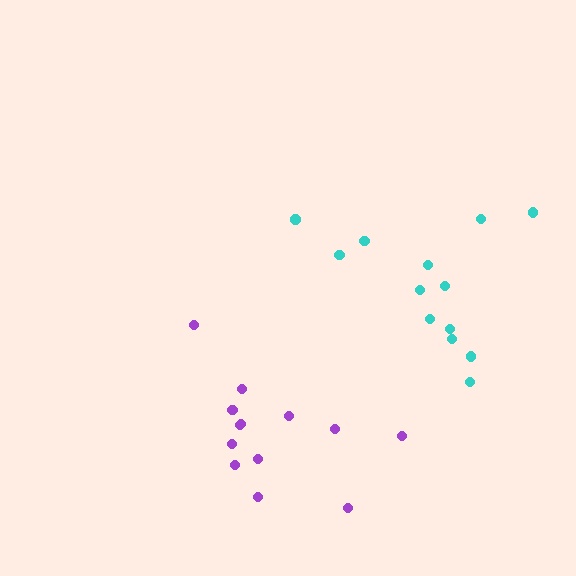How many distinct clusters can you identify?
There are 2 distinct clusters.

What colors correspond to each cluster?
The clusters are colored: purple, cyan.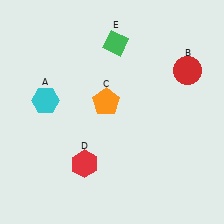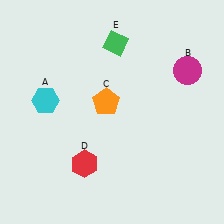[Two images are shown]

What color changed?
The circle (B) changed from red in Image 1 to magenta in Image 2.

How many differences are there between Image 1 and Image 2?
There is 1 difference between the two images.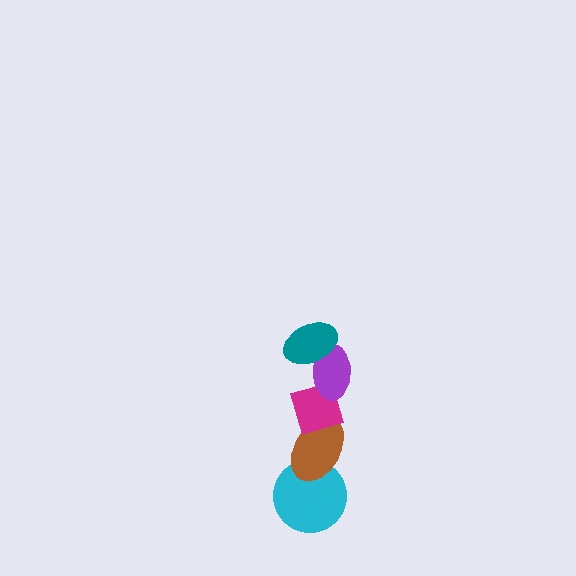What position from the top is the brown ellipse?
The brown ellipse is 4th from the top.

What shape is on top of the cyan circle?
The brown ellipse is on top of the cyan circle.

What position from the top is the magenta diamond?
The magenta diamond is 3rd from the top.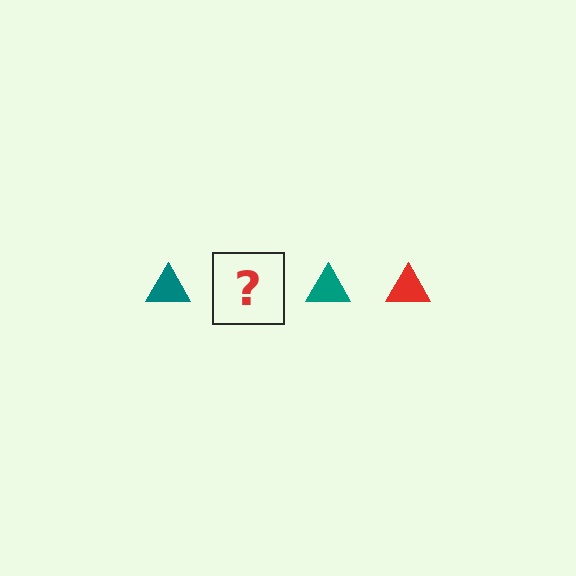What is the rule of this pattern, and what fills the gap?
The rule is that the pattern cycles through teal, red triangles. The gap should be filled with a red triangle.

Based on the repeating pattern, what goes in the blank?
The blank should be a red triangle.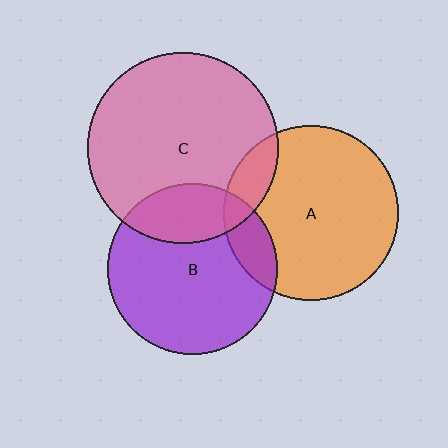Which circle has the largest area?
Circle C (pink).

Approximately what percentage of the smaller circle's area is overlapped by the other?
Approximately 15%.